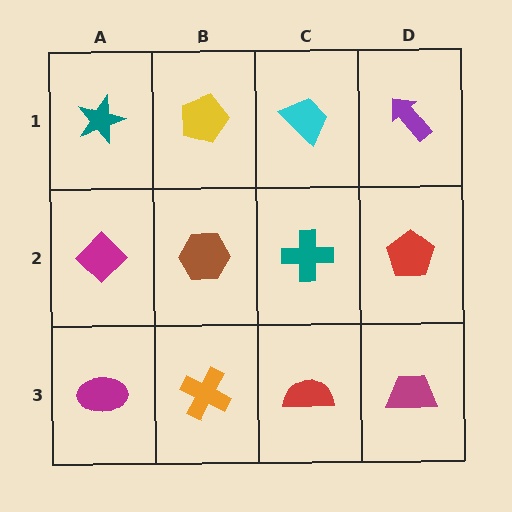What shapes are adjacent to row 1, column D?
A red pentagon (row 2, column D), a cyan trapezoid (row 1, column C).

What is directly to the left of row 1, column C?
A yellow pentagon.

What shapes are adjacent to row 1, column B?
A brown hexagon (row 2, column B), a teal star (row 1, column A), a cyan trapezoid (row 1, column C).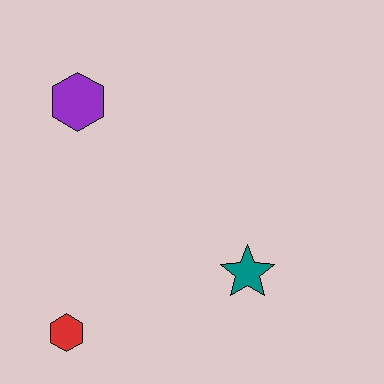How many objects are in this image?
There are 3 objects.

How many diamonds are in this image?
There are no diamonds.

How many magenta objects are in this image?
There are no magenta objects.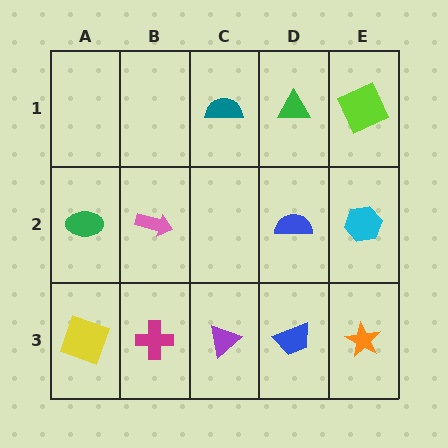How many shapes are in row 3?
5 shapes.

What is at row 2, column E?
A cyan hexagon.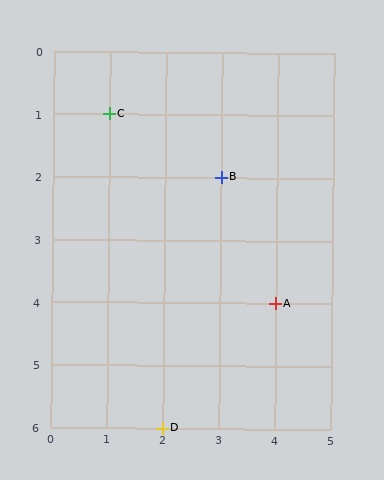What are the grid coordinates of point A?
Point A is at grid coordinates (4, 4).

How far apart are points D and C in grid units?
Points D and C are 1 column and 5 rows apart (about 5.1 grid units diagonally).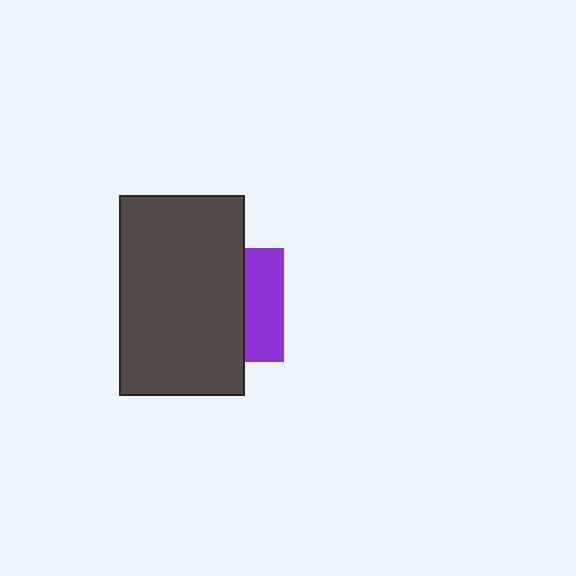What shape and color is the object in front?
The object in front is a dark gray rectangle.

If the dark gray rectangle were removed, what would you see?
You would see the complete purple square.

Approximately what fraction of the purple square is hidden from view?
Roughly 66% of the purple square is hidden behind the dark gray rectangle.